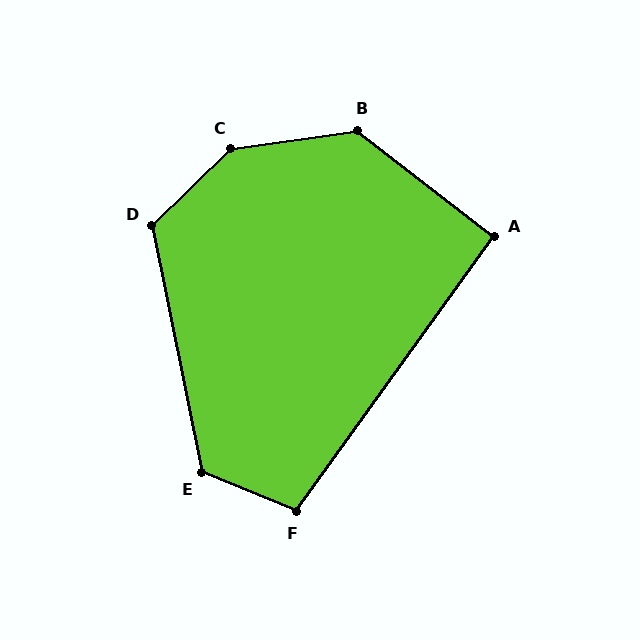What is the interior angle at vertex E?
Approximately 124 degrees (obtuse).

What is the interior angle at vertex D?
Approximately 123 degrees (obtuse).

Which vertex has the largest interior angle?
C, at approximately 144 degrees.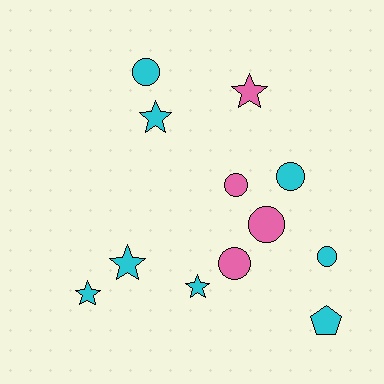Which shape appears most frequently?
Circle, with 6 objects.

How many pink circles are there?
There are 3 pink circles.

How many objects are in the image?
There are 12 objects.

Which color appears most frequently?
Cyan, with 8 objects.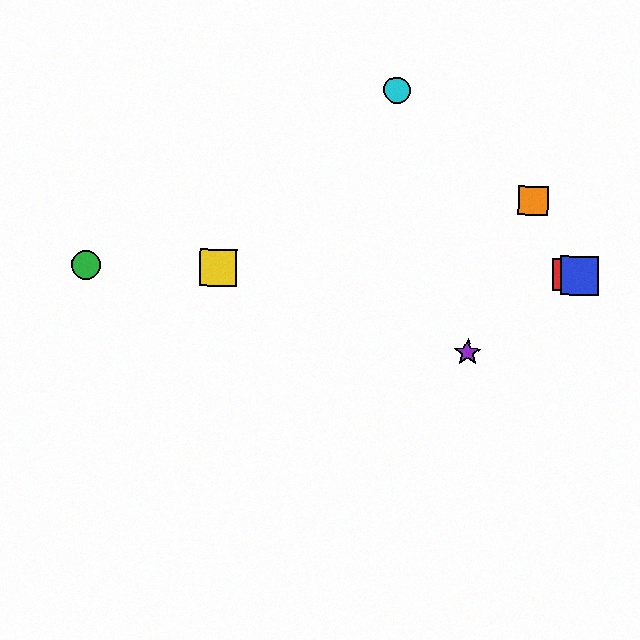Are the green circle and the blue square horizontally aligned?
Yes, both are at y≈265.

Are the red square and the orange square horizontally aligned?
No, the red square is at y≈275 and the orange square is at y≈201.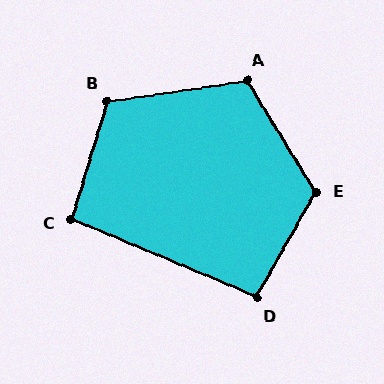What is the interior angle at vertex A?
Approximately 114 degrees (obtuse).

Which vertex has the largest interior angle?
E, at approximately 119 degrees.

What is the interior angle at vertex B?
Approximately 115 degrees (obtuse).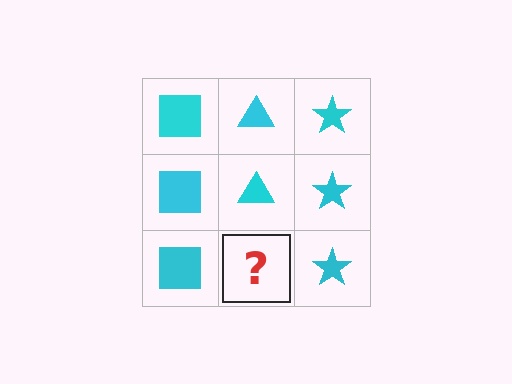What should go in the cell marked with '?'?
The missing cell should contain a cyan triangle.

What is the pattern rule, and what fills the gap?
The rule is that each column has a consistent shape. The gap should be filled with a cyan triangle.